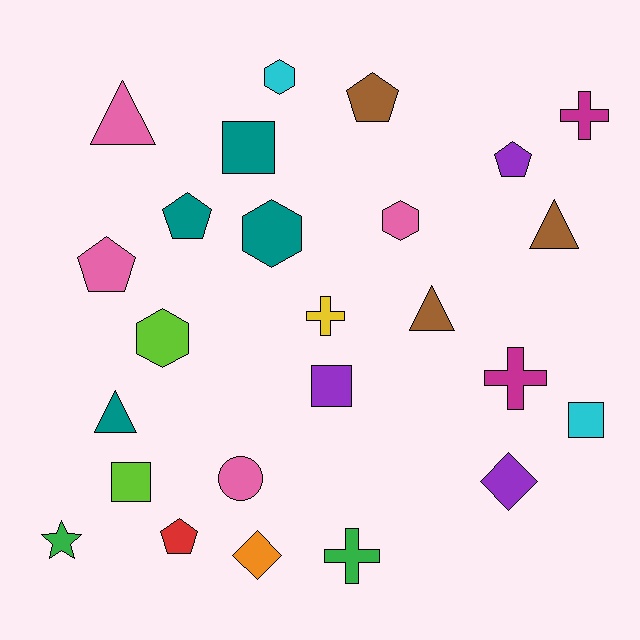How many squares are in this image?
There are 4 squares.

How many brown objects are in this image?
There are 3 brown objects.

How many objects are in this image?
There are 25 objects.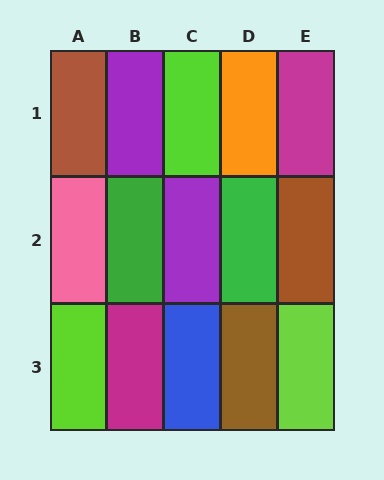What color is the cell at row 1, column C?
Lime.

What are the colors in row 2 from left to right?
Pink, green, purple, green, brown.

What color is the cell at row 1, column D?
Orange.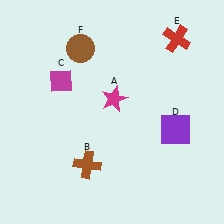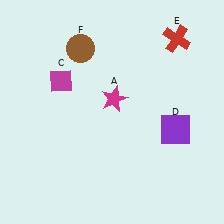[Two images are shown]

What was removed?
The brown cross (B) was removed in Image 2.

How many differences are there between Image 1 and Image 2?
There is 1 difference between the two images.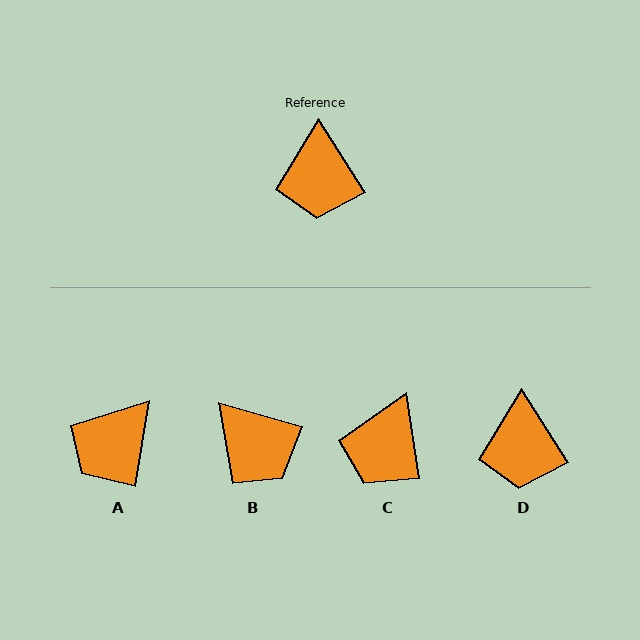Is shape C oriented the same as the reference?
No, it is off by about 24 degrees.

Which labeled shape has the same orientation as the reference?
D.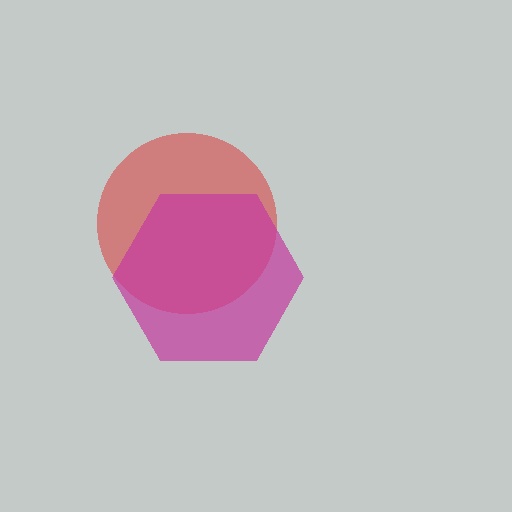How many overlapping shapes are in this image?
There are 2 overlapping shapes in the image.